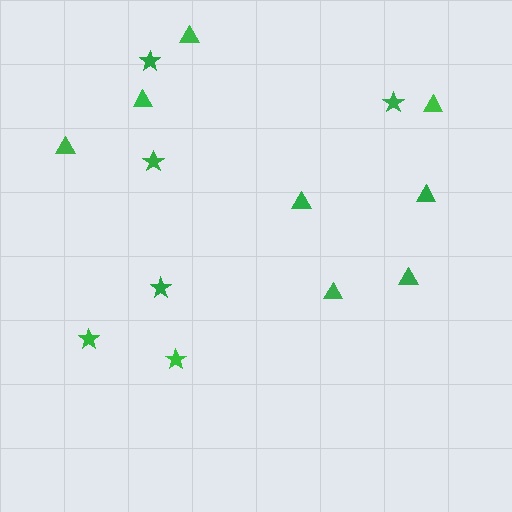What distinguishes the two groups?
There are 2 groups: one group of triangles (8) and one group of stars (6).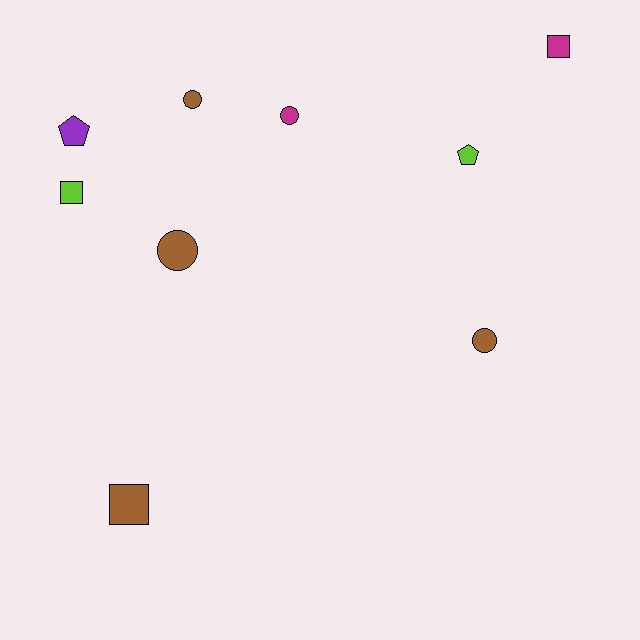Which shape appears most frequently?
Circle, with 4 objects.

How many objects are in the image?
There are 9 objects.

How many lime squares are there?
There is 1 lime square.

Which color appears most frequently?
Brown, with 4 objects.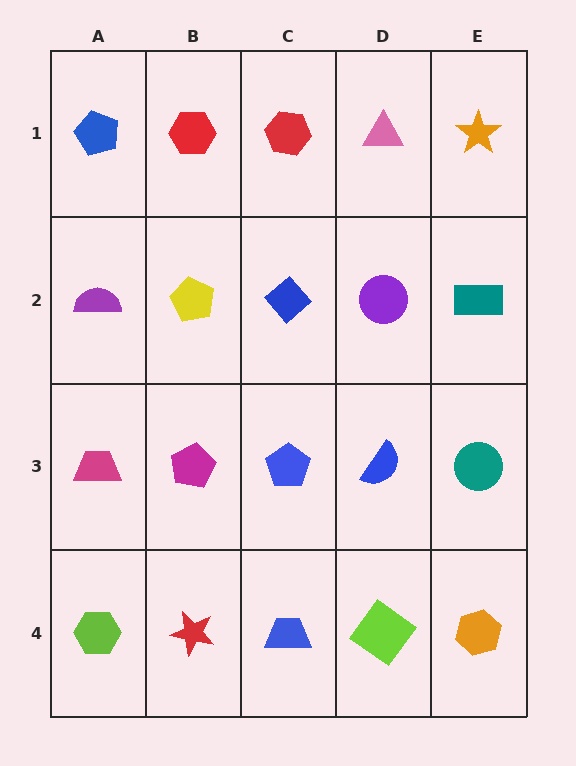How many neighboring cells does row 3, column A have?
3.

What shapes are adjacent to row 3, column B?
A yellow pentagon (row 2, column B), a red star (row 4, column B), a magenta trapezoid (row 3, column A), a blue pentagon (row 3, column C).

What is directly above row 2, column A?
A blue pentagon.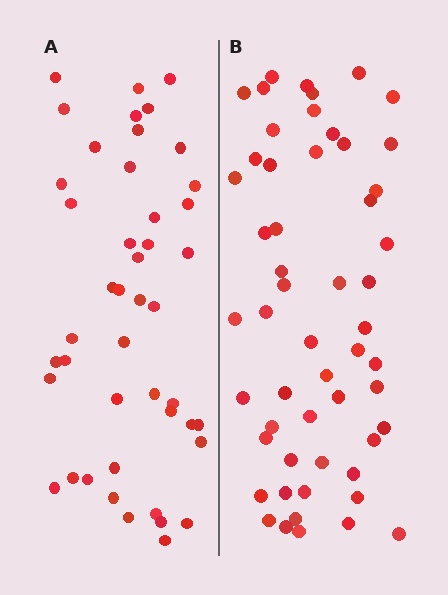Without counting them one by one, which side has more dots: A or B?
Region B (the right region) has more dots.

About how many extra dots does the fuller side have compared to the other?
Region B has roughly 8 or so more dots than region A.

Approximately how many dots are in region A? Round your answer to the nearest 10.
About 40 dots. (The exact count is 45, which rounds to 40.)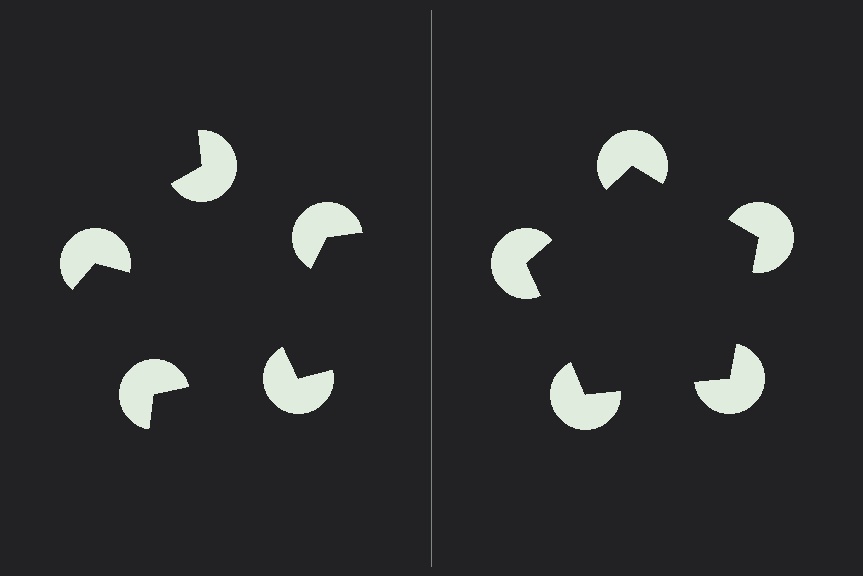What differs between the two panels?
The pac-man discs are positioned identically on both sides; only the wedge orientations differ. On the right they align to a pentagon; on the left they are misaligned.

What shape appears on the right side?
An illusory pentagon.